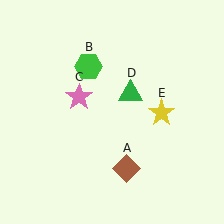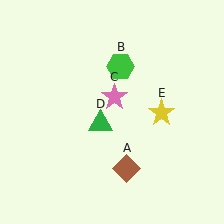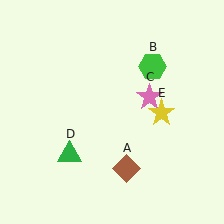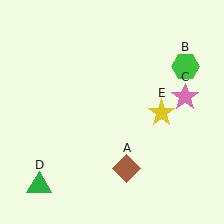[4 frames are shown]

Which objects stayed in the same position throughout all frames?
Brown diamond (object A) and yellow star (object E) remained stationary.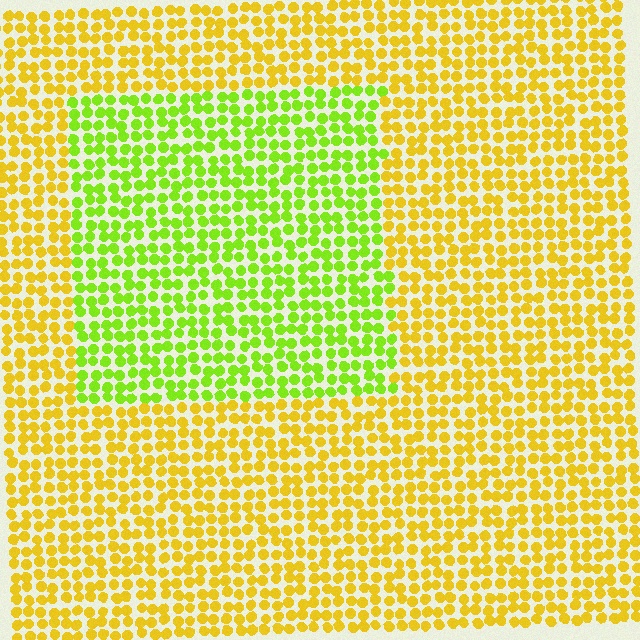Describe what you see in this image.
The image is filled with small yellow elements in a uniform arrangement. A rectangle-shaped region is visible where the elements are tinted to a slightly different hue, forming a subtle color boundary.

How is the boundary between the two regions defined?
The boundary is defined purely by a slight shift in hue (about 41 degrees). Spacing, size, and orientation are identical on both sides.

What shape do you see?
I see a rectangle.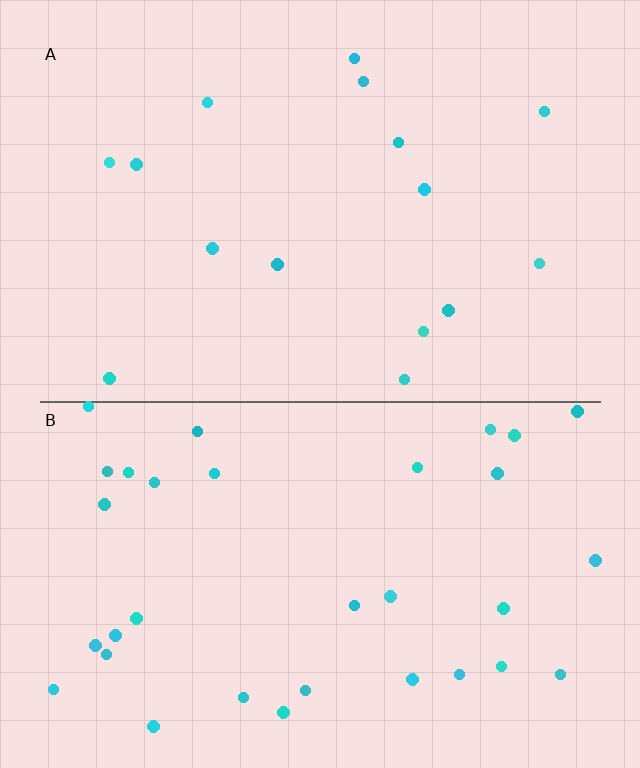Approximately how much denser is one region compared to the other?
Approximately 2.1× — region B over region A.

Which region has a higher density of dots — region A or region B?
B (the bottom).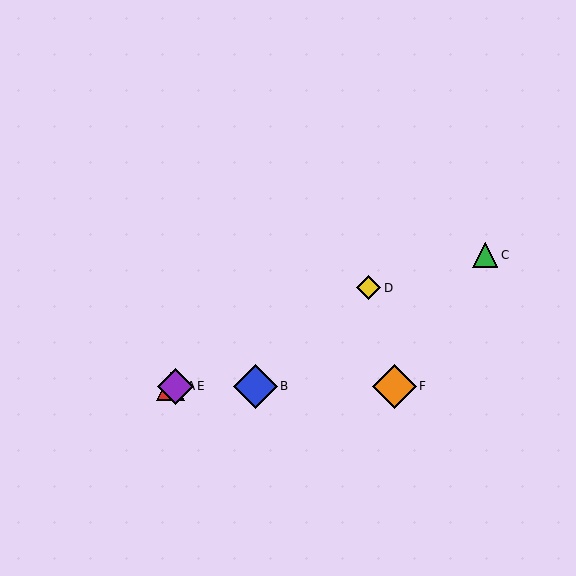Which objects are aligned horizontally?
Objects A, B, E, F are aligned horizontally.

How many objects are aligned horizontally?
4 objects (A, B, E, F) are aligned horizontally.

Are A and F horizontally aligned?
Yes, both are at y≈386.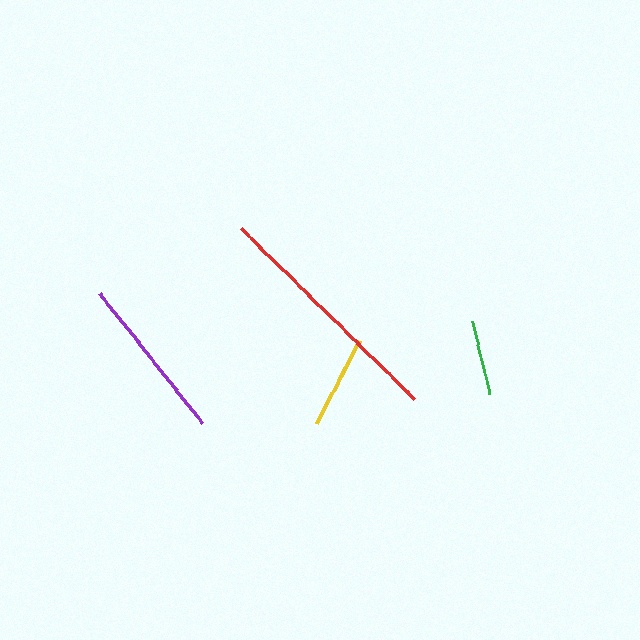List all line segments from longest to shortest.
From longest to shortest: red, purple, yellow, green.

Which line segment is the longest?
The red line is the longest at approximately 244 pixels.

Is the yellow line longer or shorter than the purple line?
The purple line is longer than the yellow line.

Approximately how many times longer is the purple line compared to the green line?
The purple line is approximately 2.2 times the length of the green line.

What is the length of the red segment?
The red segment is approximately 244 pixels long.